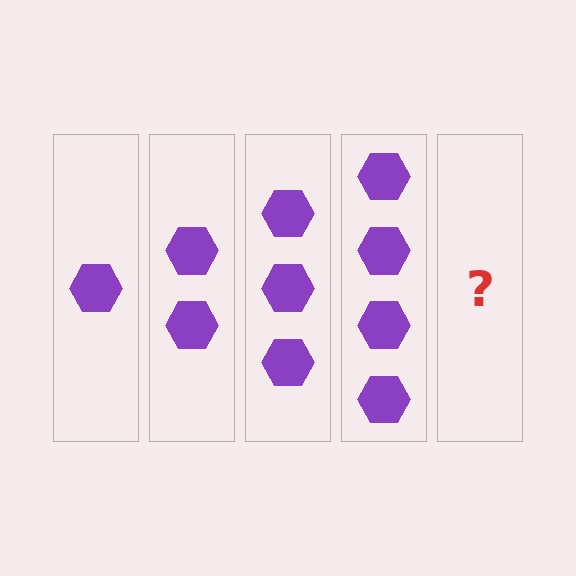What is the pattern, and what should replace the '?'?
The pattern is that each step adds one more hexagon. The '?' should be 5 hexagons.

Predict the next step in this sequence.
The next step is 5 hexagons.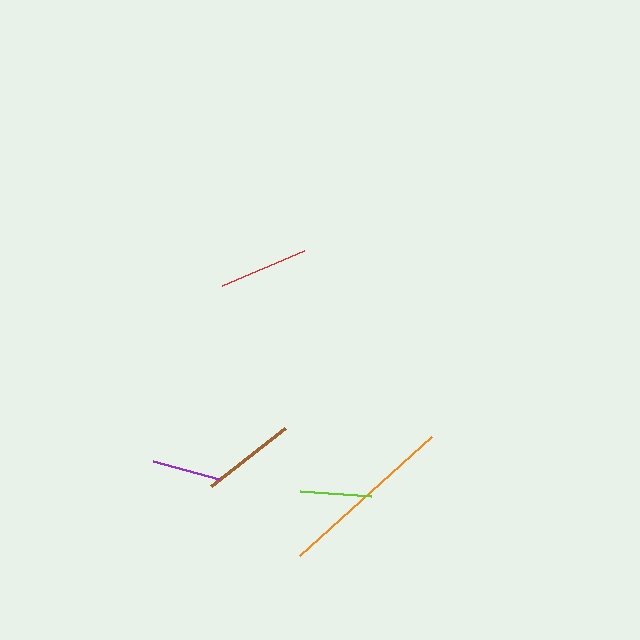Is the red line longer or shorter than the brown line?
The brown line is longer than the red line.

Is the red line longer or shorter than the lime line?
The red line is longer than the lime line.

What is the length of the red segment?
The red segment is approximately 88 pixels long.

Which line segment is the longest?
The orange line is the longest at approximately 178 pixels.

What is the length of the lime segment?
The lime segment is approximately 71 pixels long.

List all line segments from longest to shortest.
From longest to shortest: orange, brown, red, lime, purple.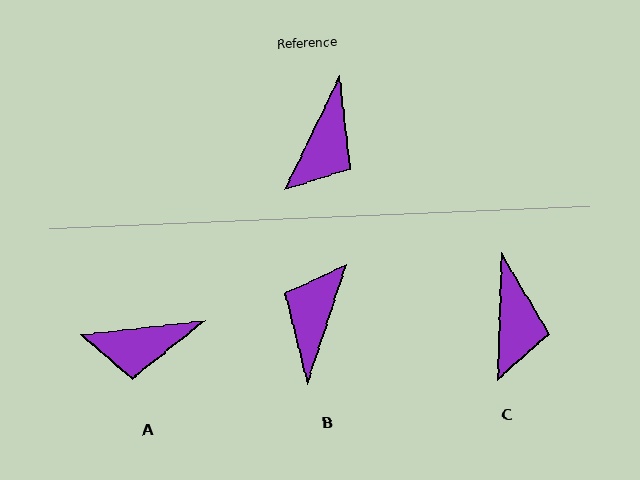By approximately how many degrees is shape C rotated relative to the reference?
Approximately 24 degrees counter-clockwise.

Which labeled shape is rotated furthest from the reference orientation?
B, about 173 degrees away.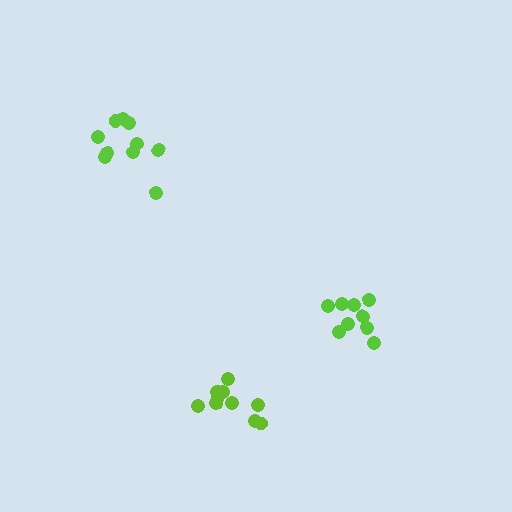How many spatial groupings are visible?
There are 3 spatial groupings.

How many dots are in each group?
Group 1: 9 dots, Group 2: 10 dots, Group 3: 10 dots (29 total).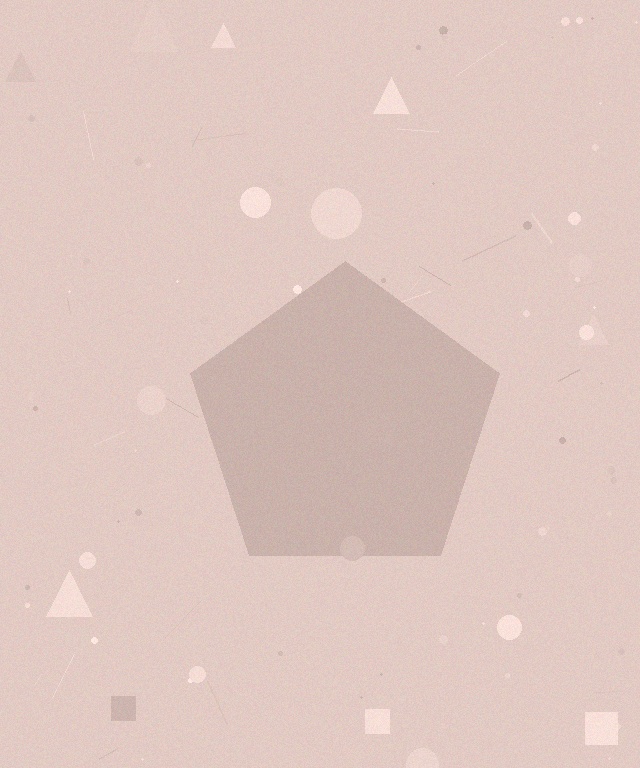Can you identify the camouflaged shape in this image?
The camouflaged shape is a pentagon.